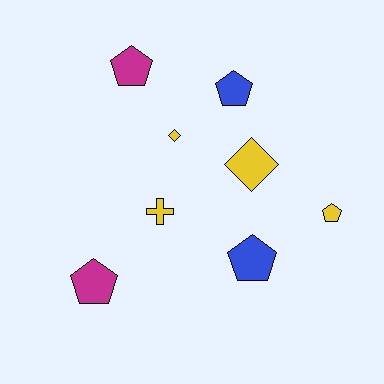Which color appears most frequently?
Yellow, with 4 objects.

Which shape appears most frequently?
Pentagon, with 5 objects.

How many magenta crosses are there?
There are no magenta crosses.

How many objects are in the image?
There are 8 objects.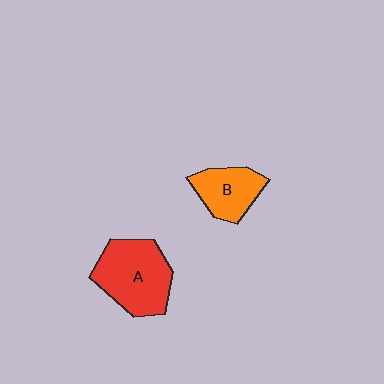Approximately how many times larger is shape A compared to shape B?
Approximately 1.6 times.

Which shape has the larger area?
Shape A (red).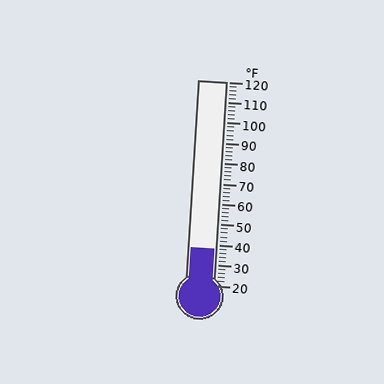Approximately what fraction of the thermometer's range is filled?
The thermometer is filled to approximately 20% of its range.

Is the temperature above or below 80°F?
The temperature is below 80°F.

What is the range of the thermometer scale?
The thermometer scale ranges from 20°F to 120°F.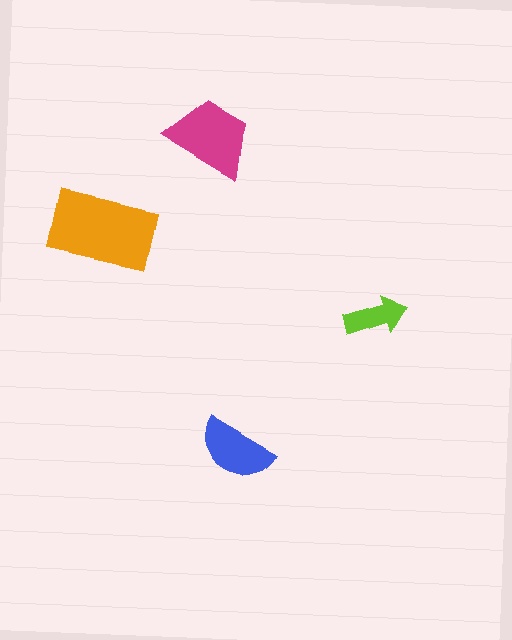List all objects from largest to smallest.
The orange rectangle, the magenta trapezoid, the blue semicircle, the lime arrow.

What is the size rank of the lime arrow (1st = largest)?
4th.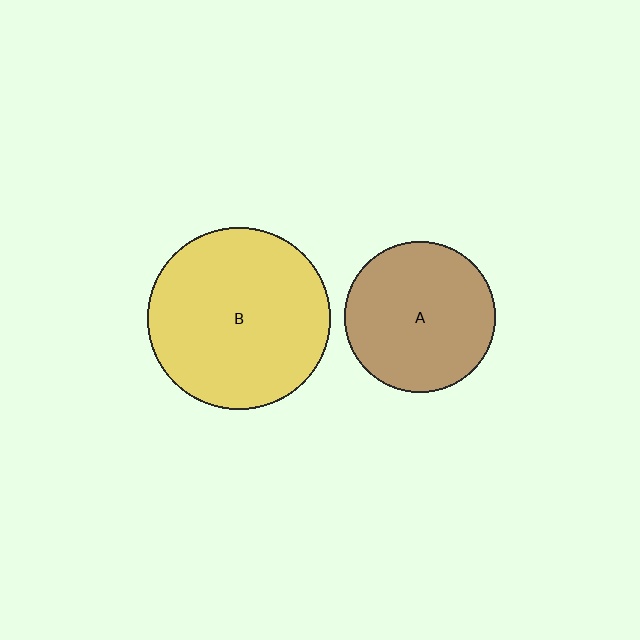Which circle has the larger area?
Circle B (yellow).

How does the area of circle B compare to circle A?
Approximately 1.5 times.